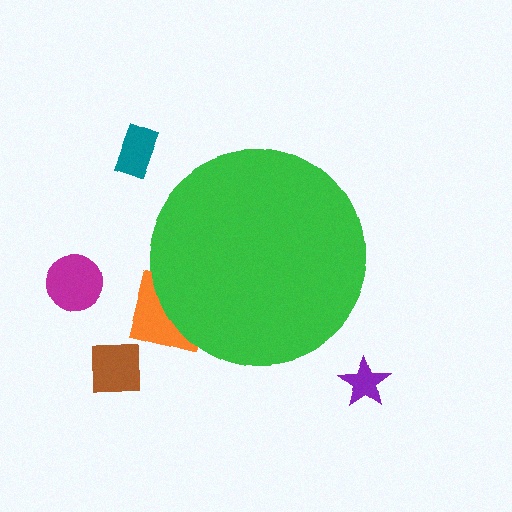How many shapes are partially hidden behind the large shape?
1 shape is partially hidden.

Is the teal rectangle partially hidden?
No, the teal rectangle is fully visible.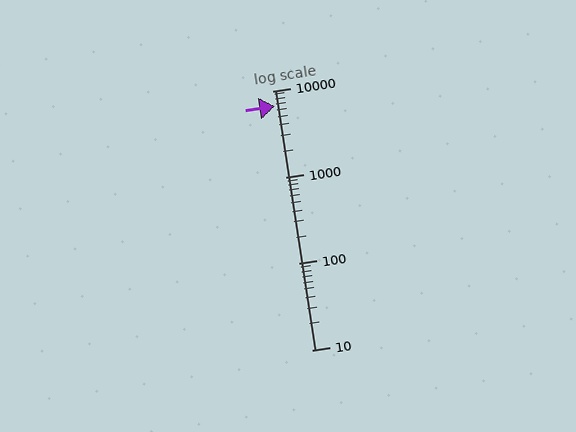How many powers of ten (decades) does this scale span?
The scale spans 3 decades, from 10 to 10000.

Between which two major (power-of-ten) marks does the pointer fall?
The pointer is between 1000 and 10000.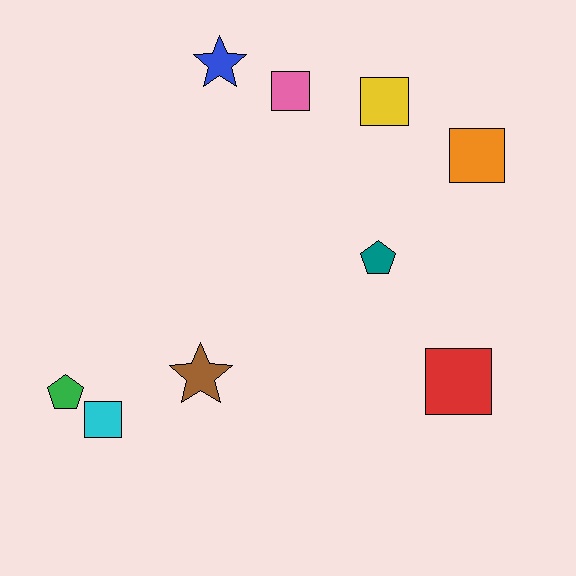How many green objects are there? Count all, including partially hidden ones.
There is 1 green object.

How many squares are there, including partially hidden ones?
There are 5 squares.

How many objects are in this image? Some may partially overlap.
There are 9 objects.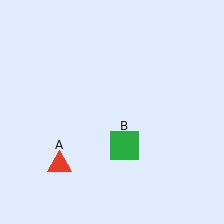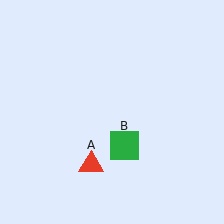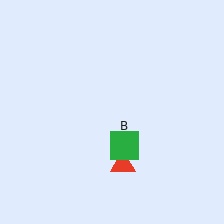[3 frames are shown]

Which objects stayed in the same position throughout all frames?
Green square (object B) remained stationary.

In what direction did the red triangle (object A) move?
The red triangle (object A) moved right.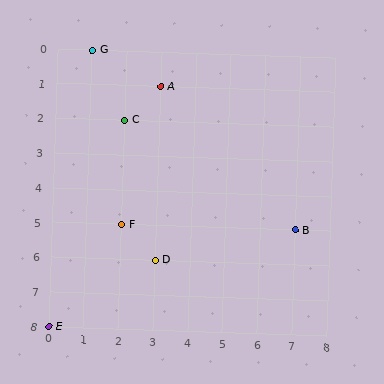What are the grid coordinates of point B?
Point B is at grid coordinates (7, 5).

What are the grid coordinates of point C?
Point C is at grid coordinates (2, 2).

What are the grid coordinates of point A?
Point A is at grid coordinates (3, 1).